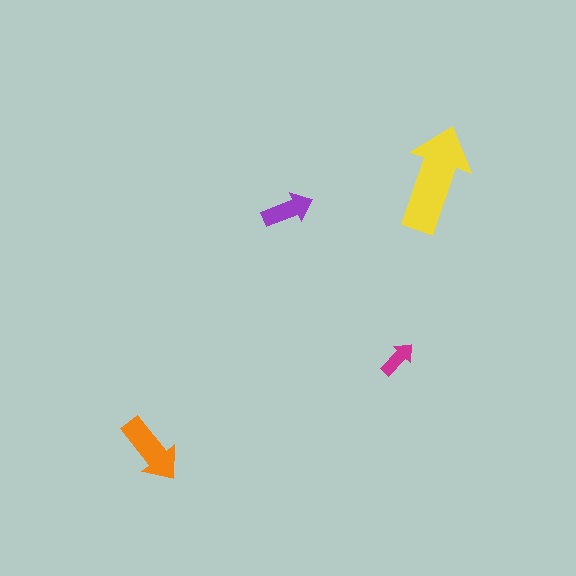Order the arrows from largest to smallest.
the yellow one, the orange one, the purple one, the magenta one.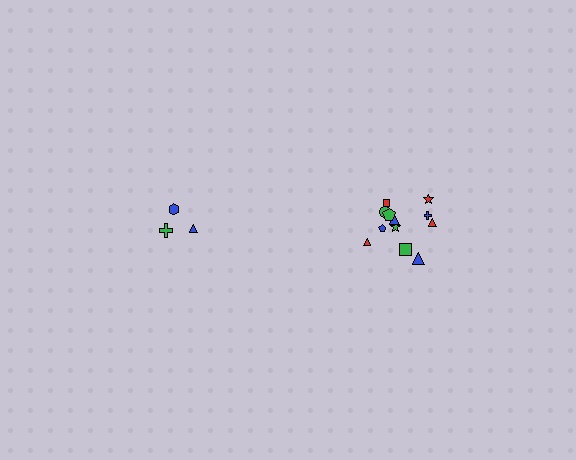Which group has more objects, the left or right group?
The right group.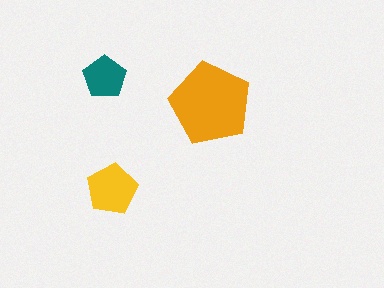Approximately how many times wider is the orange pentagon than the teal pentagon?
About 2 times wider.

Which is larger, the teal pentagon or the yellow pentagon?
The yellow one.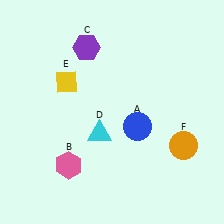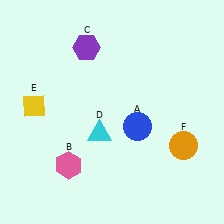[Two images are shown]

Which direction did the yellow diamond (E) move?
The yellow diamond (E) moved left.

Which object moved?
The yellow diamond (E) moved left.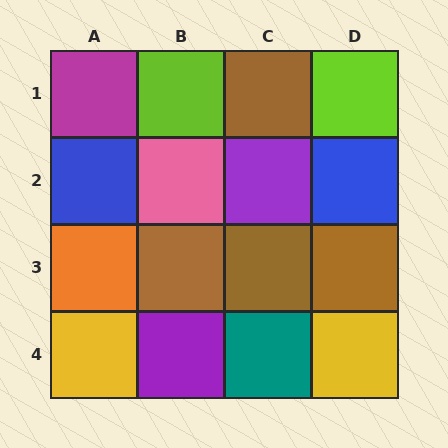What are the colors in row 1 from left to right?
Magenta, lime, brown, lime.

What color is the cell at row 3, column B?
Brown.